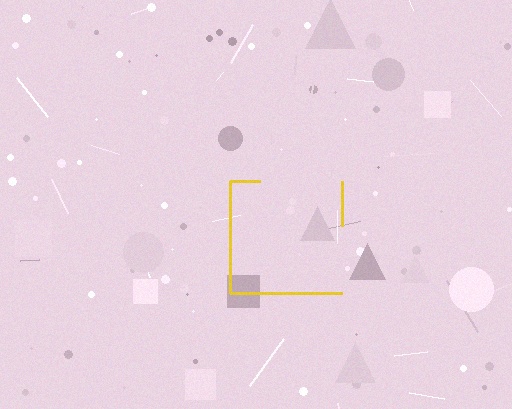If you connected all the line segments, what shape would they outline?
They would outline a square.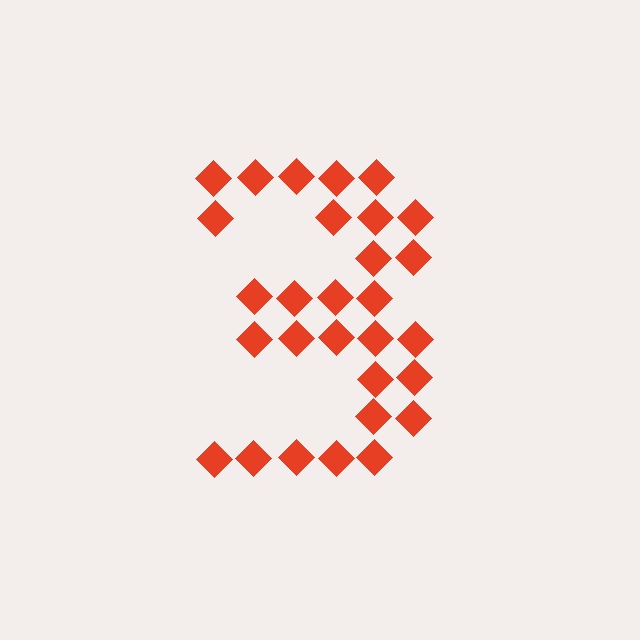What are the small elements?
The small elements are diamonds.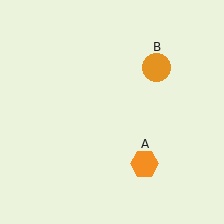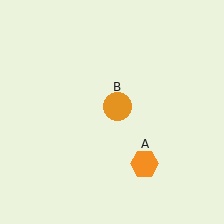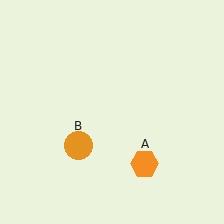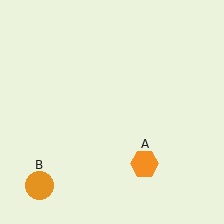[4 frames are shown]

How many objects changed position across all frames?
1 object changed position: orange circle (object B).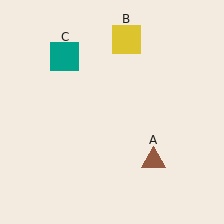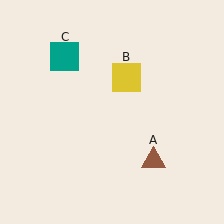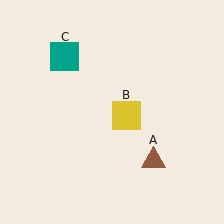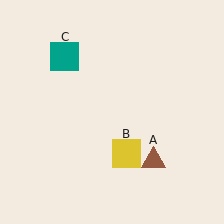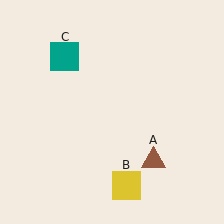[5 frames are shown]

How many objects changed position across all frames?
1 object changed position: yellow square (object B).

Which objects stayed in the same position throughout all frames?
Brown triangle (object A) and teal square (object C) remained stationary.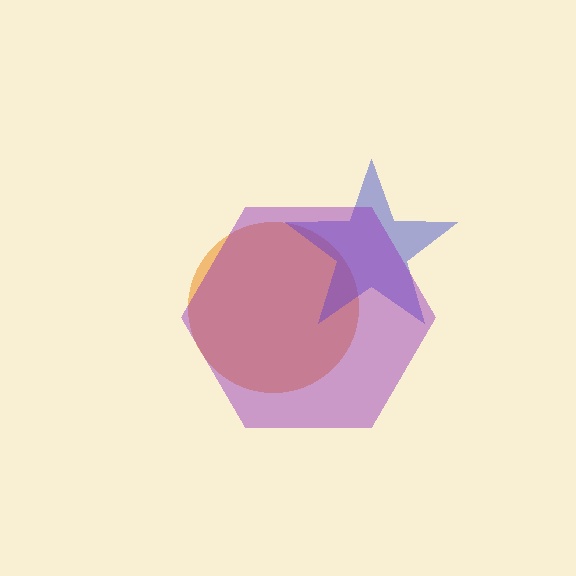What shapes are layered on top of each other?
The layered shapes are: an orange circle, a blue star, a purple hexagon.